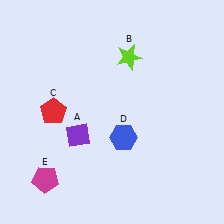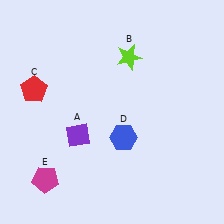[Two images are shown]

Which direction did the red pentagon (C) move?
The red pentagon (C) moved up.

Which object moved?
The red pentagon (C) moved up.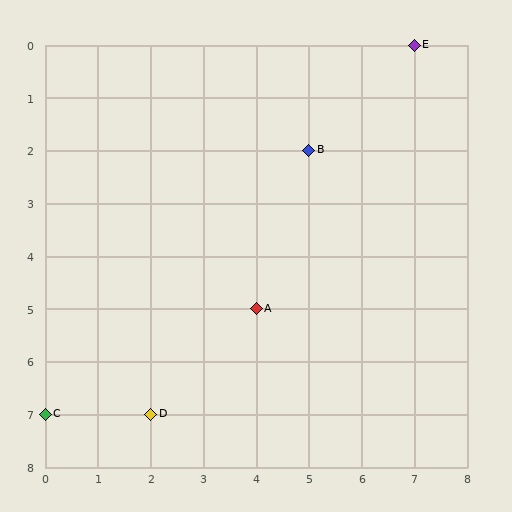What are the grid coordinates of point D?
Point D is at grid coordinates (2, 7).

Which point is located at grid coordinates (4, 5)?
Point A is at (4, 5).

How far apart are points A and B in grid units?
Points A and B are 1 column and 3 rows apart (about 3.2 grid units diagonally).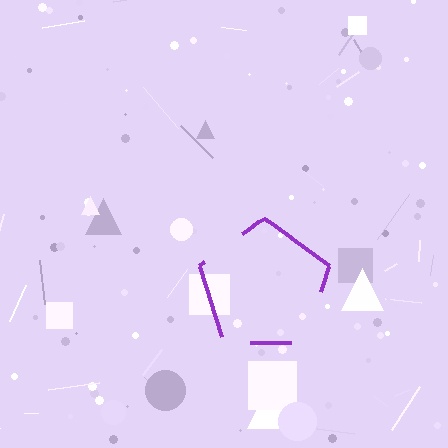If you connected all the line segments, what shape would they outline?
They would outline a pentagon.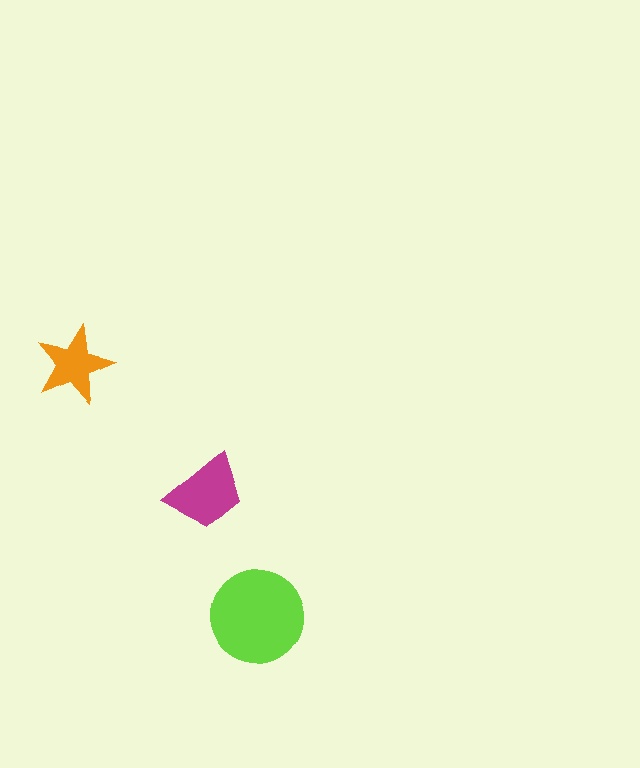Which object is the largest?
The lime circle.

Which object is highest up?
The orange star is topmost.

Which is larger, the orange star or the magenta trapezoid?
The magenta trapezoid.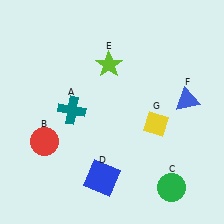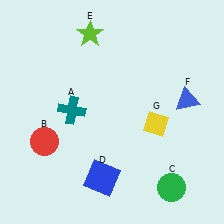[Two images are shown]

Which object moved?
The lime star (E) moved up.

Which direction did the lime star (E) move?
The lime star (E) moved up.